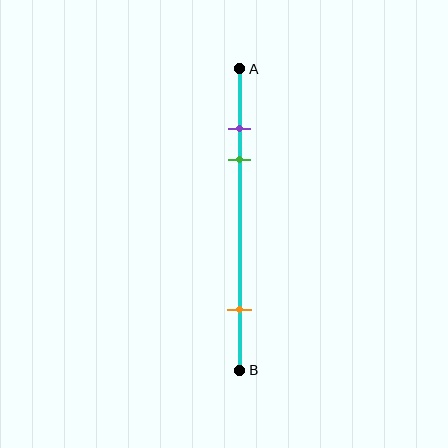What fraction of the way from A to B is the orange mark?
The orange mark is approximately 80% (0.8) of the way from A to B.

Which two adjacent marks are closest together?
The purple and green marks are the closest adjacent pair.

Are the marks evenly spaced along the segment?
No, the marks are not evenly spaced.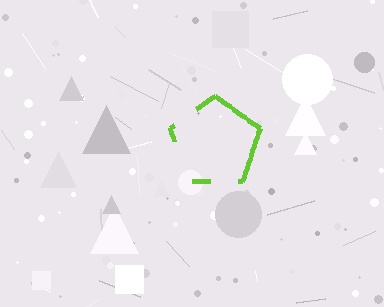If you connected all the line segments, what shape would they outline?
They would outline a pentagon.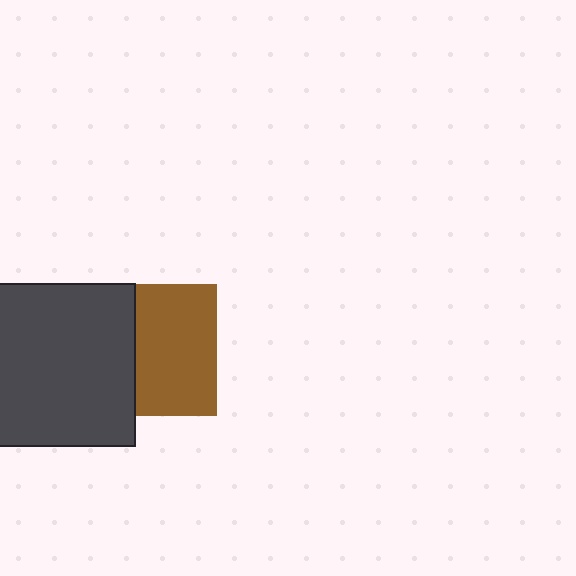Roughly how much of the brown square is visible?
About half of it is visible (roughly 62%).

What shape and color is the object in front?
The object in front is a dark gray square.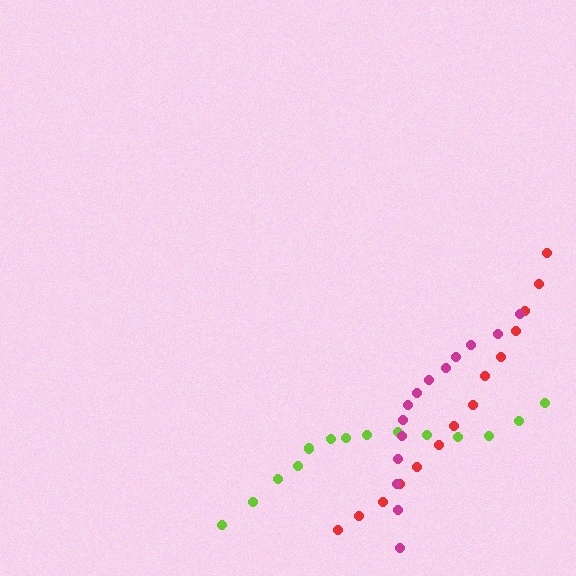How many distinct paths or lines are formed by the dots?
There are 3 distinct paths.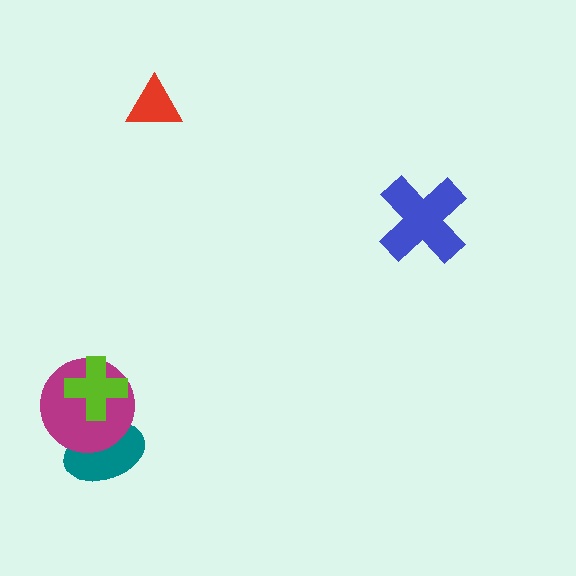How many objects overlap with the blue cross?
0 objects overlap with the blue cross.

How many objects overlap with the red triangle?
0 objects overlap with the red triangle.